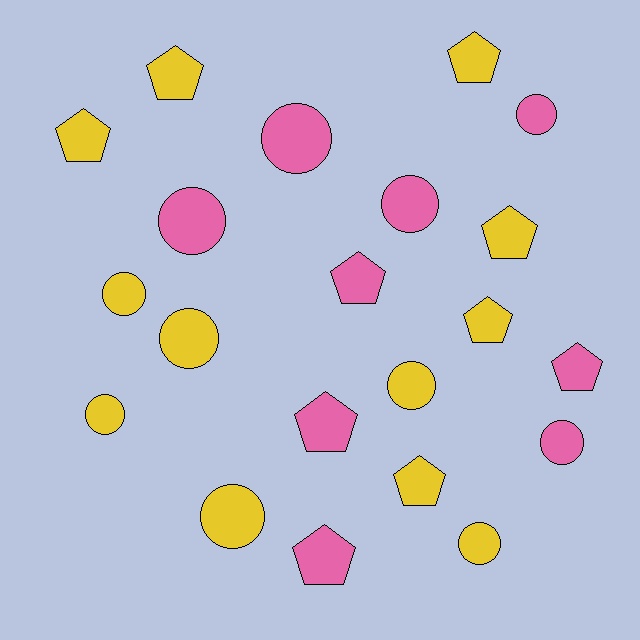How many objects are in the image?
There are 21 objects.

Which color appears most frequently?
Yellow, with 12 objects.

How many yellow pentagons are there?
There are 6 yellow pentagons.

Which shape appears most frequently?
Circle, with 11 objects.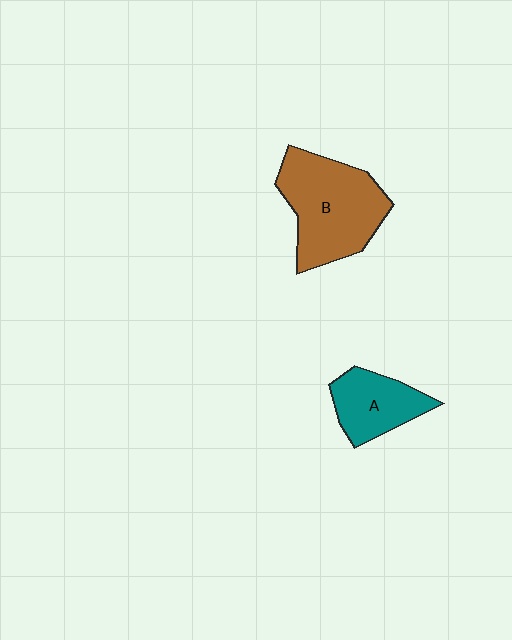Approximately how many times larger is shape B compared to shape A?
Approximately 1.8 times.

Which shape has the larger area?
Shape B (brown).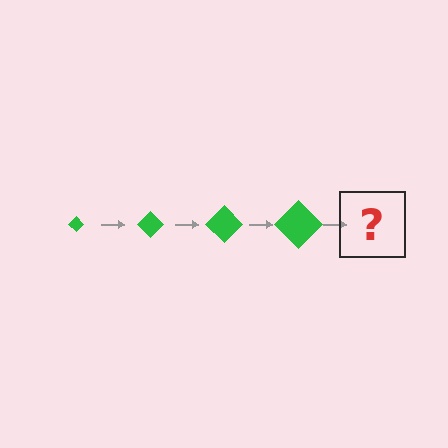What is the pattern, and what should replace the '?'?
The pattern is that the diamond gets progressively larger each step. The '?' should be a green diamond, larger than the previous one.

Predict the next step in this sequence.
The next step is a green diamond, larger than the previous one.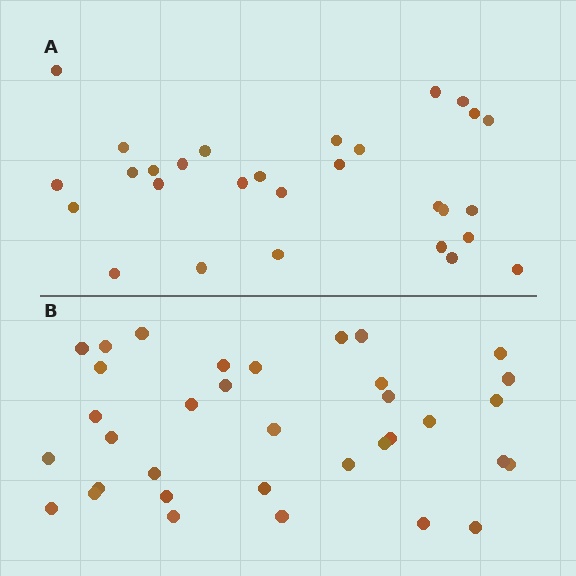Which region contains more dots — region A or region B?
Region B (the bottom region) has more dots.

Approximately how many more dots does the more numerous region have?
Region B has about 6 more dots than region A.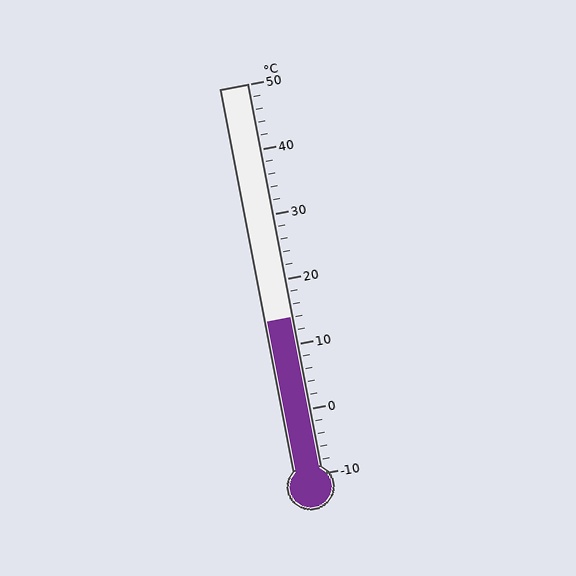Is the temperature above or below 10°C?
The temperature is above 10°C.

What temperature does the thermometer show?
The thermometer shows approximately 14°C.